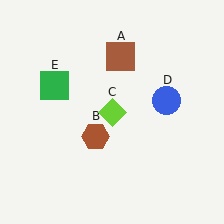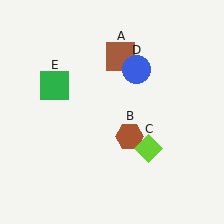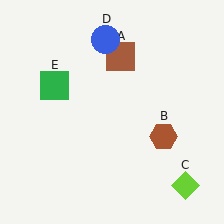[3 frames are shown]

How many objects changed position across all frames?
3 objects changed position: brown hexagon (object B), lime diamond (object C), blue circle (object D).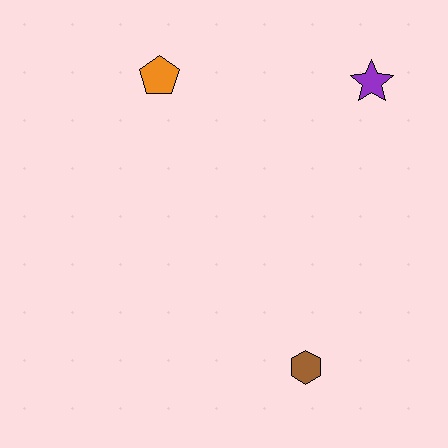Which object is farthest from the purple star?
The brown hexagon is farthest from the purple star.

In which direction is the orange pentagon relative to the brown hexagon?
The orange pentagon is above the brown hexagon.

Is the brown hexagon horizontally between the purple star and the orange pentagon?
Yes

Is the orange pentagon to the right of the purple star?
No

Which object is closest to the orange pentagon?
The purple star is closest to the orange pentagon.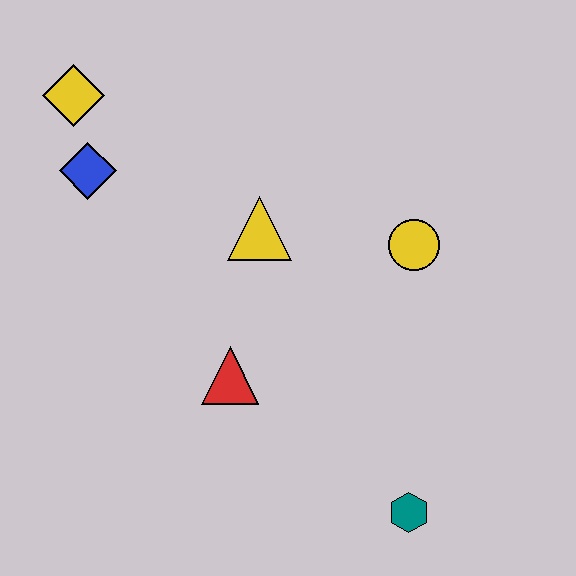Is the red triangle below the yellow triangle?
Yes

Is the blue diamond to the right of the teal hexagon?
No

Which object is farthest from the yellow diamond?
The teal hexagon is farthest from the yellow diamond.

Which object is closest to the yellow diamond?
The blue diamond is closest to the yellow diamond.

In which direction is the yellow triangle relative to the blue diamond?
The yellow triangle is to the right of the blue diamond.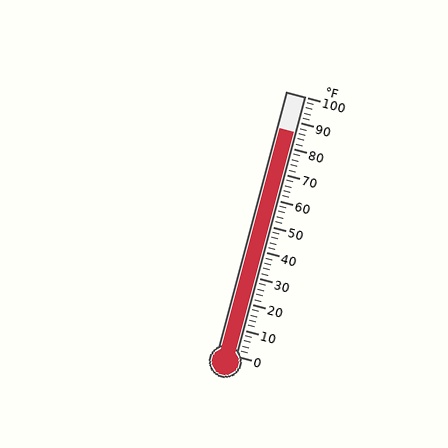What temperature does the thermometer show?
The thermometer shows approximately 86°F.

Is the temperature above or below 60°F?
The temperature is above 60°F.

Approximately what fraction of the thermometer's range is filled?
The thermometer is filled to approximately 85% of its range.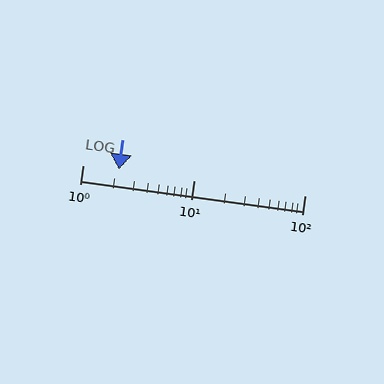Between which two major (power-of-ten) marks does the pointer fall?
The pointer is between 1 and 10.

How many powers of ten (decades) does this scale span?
The scale spans 2 decades, from 1 to 100.